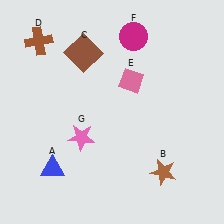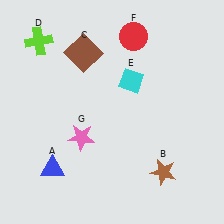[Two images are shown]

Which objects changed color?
D changed from brown to lime. E changed from pink to cyan. F changed from magenta to red.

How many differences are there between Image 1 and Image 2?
There are 3 differences between the two images.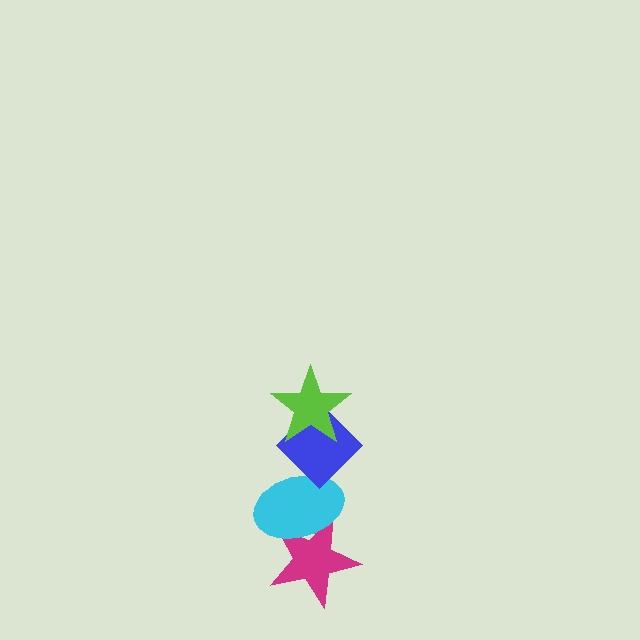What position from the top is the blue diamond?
The blue diamond is 2nd from the top.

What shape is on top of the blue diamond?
The lime star is on top of the blue diamond.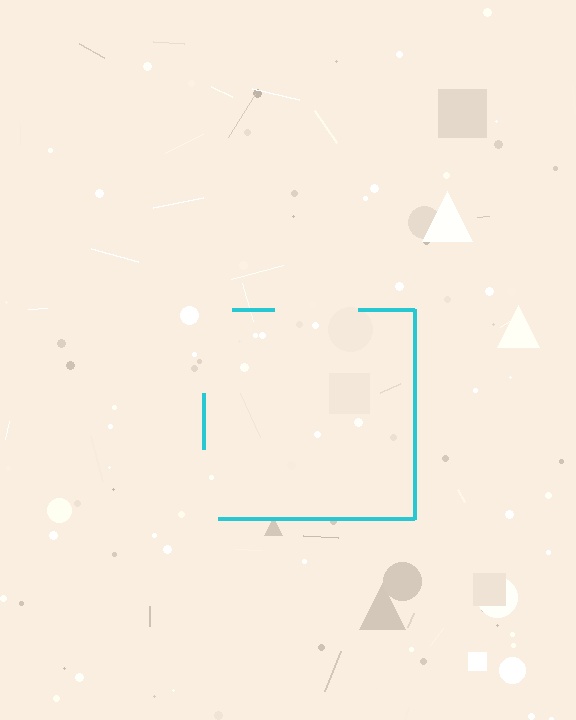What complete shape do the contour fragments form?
The contour fragments form a square.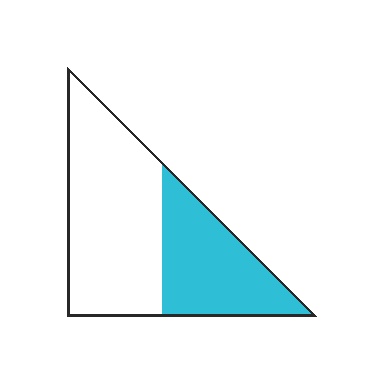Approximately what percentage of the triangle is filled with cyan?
Approximately 40%.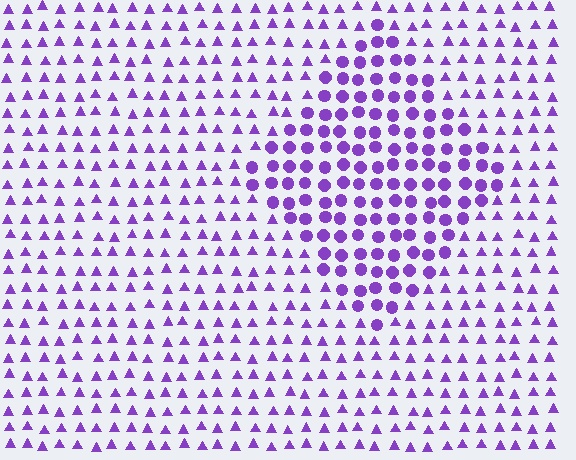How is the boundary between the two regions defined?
The boundary is defined by a change in element shape: circles inside vs. triangles outside. All elements share the same color and spacing.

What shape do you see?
I see a diamond.